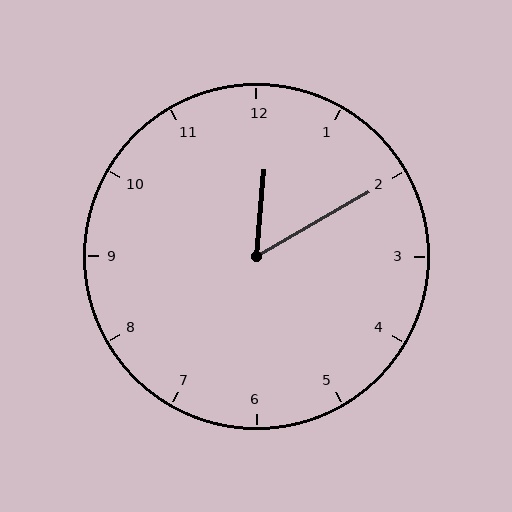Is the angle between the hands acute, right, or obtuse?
It is acute.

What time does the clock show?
12:10.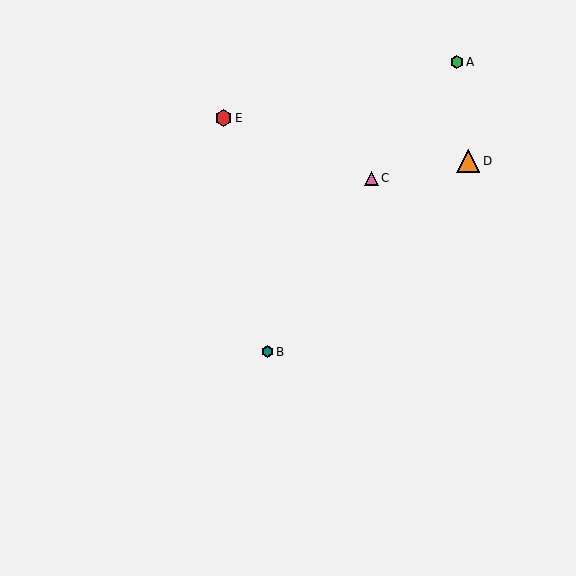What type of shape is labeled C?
Shape C is a pink triangle.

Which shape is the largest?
The orange triangle (labeled D) is the largest.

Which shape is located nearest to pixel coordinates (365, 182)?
The pink triangle (labeled C) at (372, 178) is nearest to that location.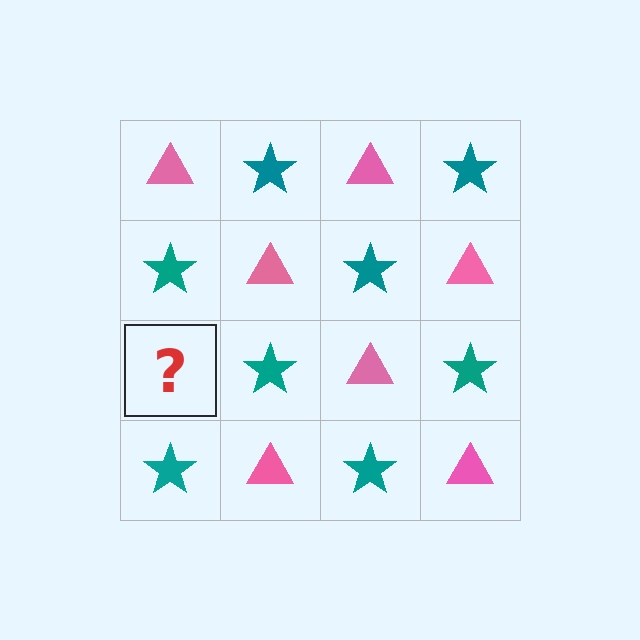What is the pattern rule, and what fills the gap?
The rule is that it alternates pink triangle and teal star in a checkerboard pattern. The gap should be filled with a pink triangle.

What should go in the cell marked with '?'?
The missing cell should contain a pink triangle.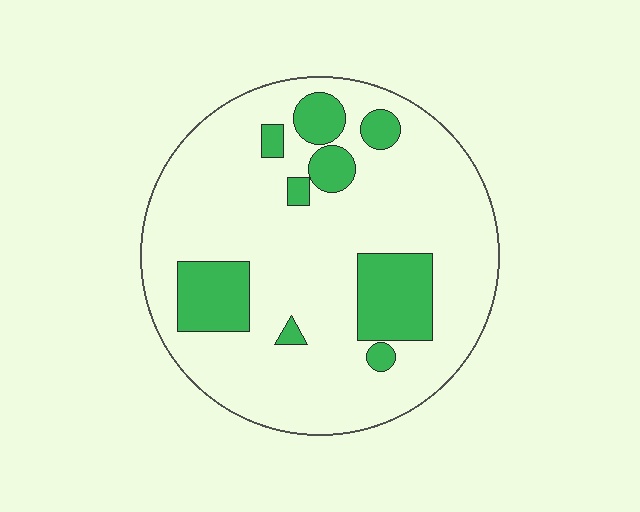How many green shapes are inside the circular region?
9.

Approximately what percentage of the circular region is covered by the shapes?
Approximately 20%.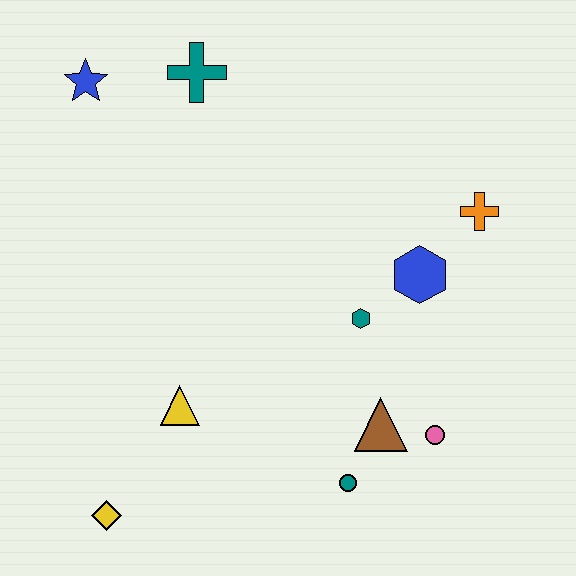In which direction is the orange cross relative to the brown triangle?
The orange cross is above the brown triangle.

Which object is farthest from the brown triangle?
The blue star is farthest from the brown triangle.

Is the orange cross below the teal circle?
No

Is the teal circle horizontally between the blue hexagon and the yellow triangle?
Yes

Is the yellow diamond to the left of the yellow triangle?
Yes